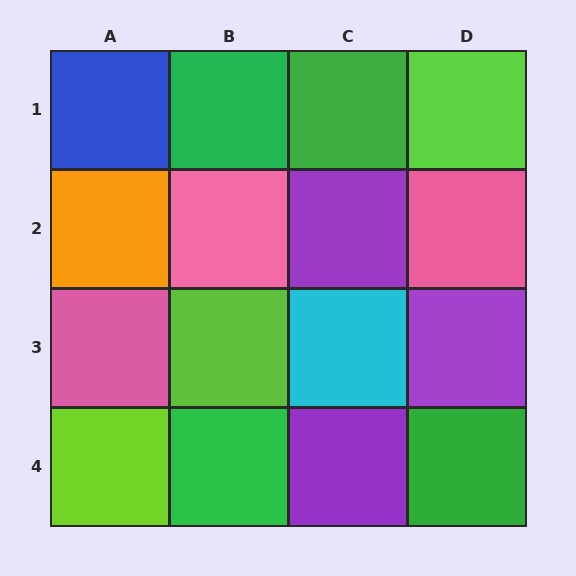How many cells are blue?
1 cell is blue.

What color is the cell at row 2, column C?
Purple.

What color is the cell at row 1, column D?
Lime.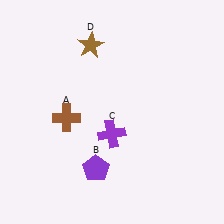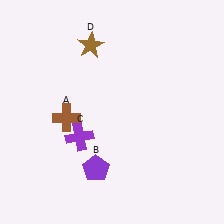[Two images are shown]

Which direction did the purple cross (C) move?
The purple cross (C) moved left.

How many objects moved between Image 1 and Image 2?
1 object moved between the two images.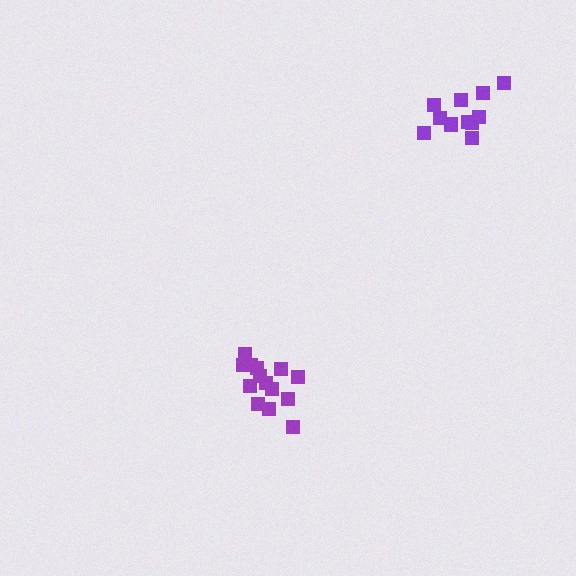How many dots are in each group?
Group 1: 11 dots, Group 2: 14 dots (25 total).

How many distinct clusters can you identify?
There are 2 distinct clusters.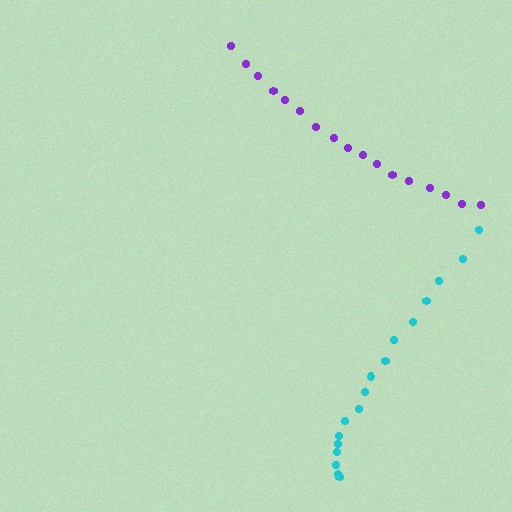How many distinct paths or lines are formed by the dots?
There are 2 distinct paths.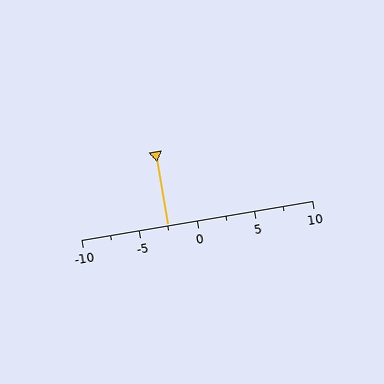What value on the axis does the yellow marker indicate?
The marker indicates approximately -2.5.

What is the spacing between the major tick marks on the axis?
The major ticks are spaced 5 apart.